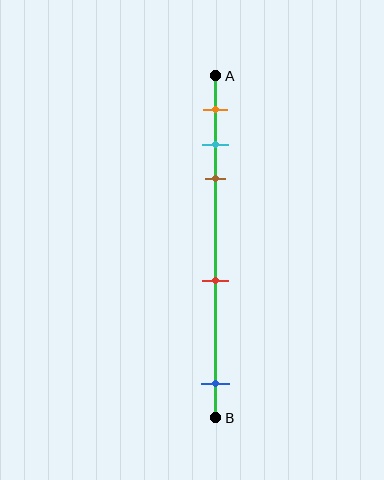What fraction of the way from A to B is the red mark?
The red mark is approximately 60% (0.6) of the way from A to B.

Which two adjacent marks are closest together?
The cyan and brown marks are the closest adjacent pair.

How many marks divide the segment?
There are 5 marks dividing the segment.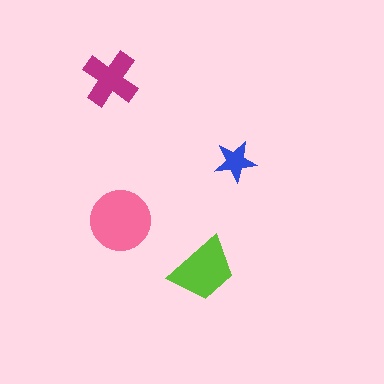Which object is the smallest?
The blue star.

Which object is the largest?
The pink circle.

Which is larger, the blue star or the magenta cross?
The magenta cross.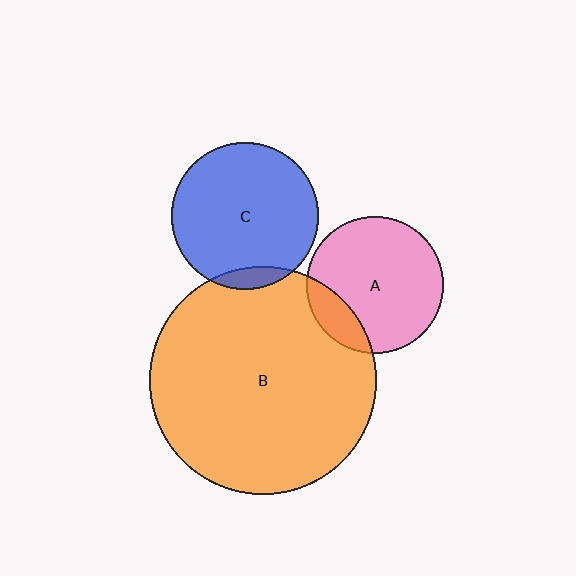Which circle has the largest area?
Circle B (orange).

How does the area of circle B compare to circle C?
Approximately 2.4 times.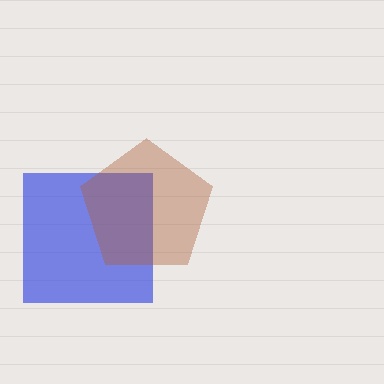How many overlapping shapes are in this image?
There are 2 overlapping shapes in the image.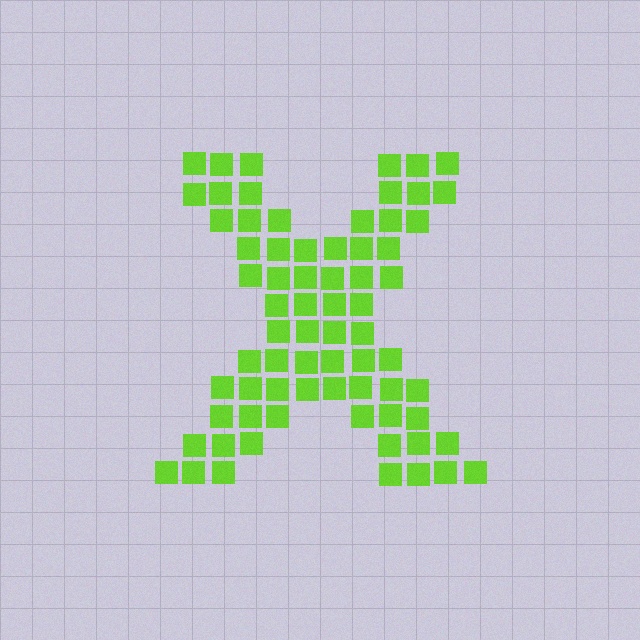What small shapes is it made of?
It is made of small squares.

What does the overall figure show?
The overall figure shows the letter X.